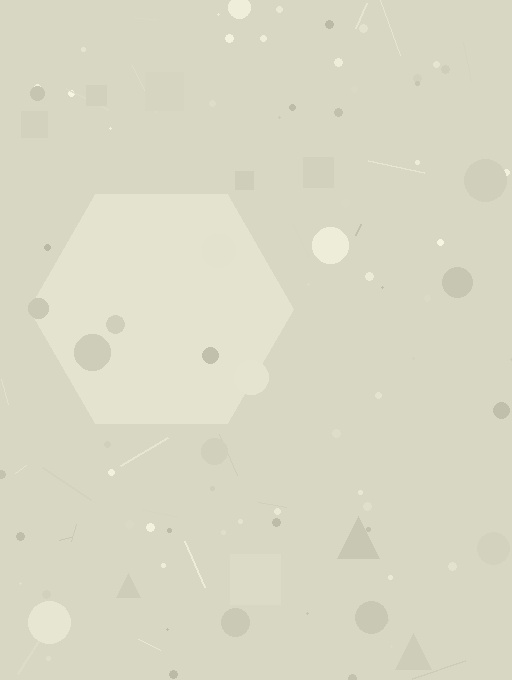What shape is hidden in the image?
A hexagon is hidden in the image.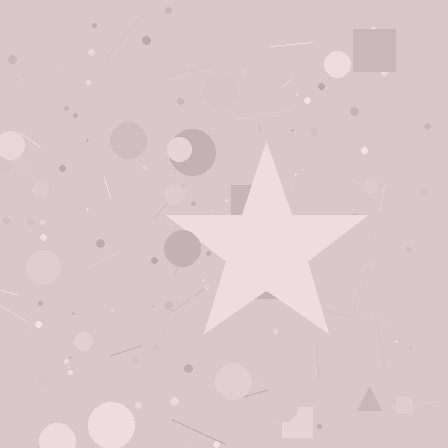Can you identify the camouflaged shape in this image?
The camouflaged shape is a star.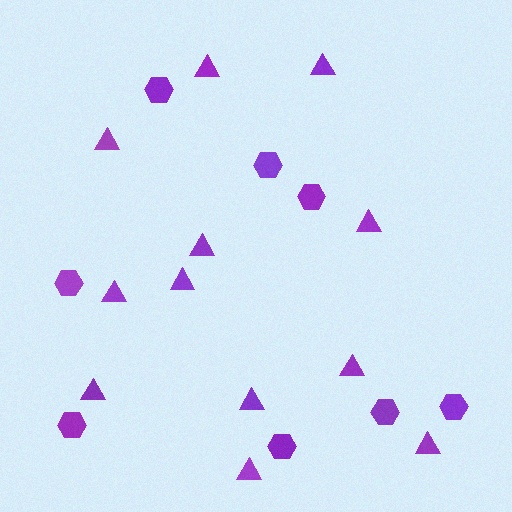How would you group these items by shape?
There are 2 groups: one group of triangles (12) and one group of hexagons (8).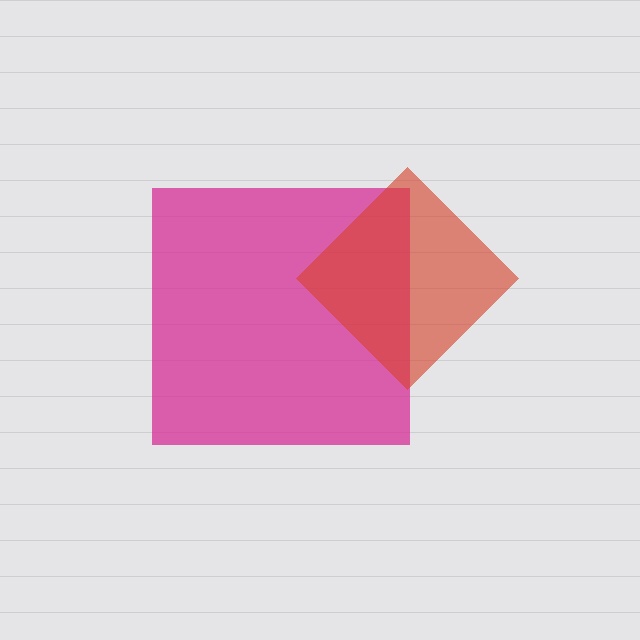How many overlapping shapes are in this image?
There are 2 overlapping shapes in the image.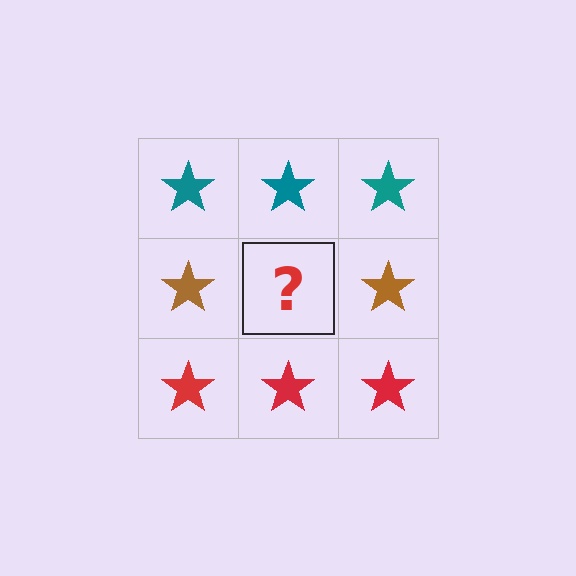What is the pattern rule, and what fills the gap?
The rule is that each row has a consistent color. The gap should be filled with a brown star.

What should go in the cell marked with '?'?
The missing cell should contain a brown star.